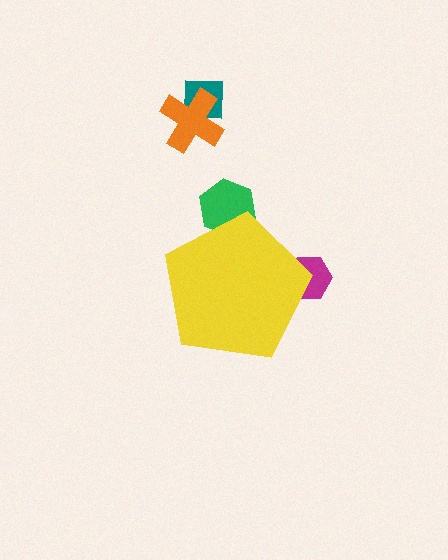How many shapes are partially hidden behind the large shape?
2 shapes are partially hidden.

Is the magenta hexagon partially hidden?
Yes, the magenta hexagon is partially hidden behind the yellow pentagon.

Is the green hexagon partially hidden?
Yes, the green hexagon is partially hidden behind the yellow pentagon.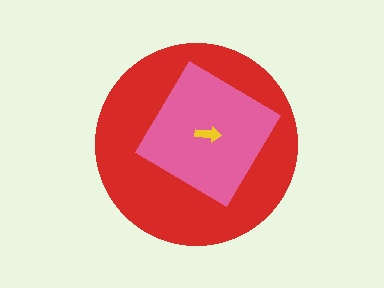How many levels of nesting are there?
3.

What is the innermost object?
The yellow arrow.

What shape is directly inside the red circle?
The pink diamond.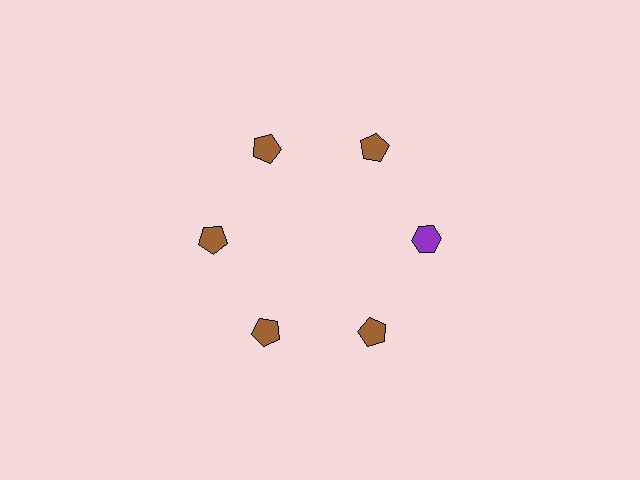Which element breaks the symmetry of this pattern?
The purple hexagon at roughly the 3 o'clock position breaks the symmetry. All other shapes are brown pentagons.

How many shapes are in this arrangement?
There are 6 shapes arranged in a ring pattern.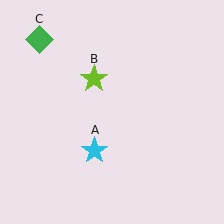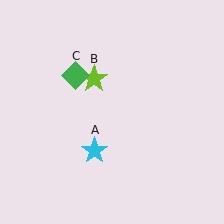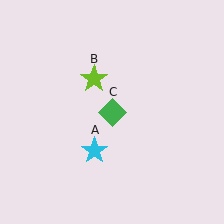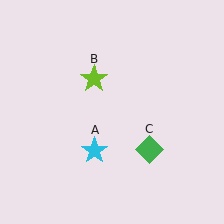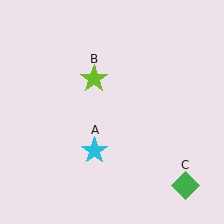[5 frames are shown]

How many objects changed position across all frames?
1 object changed position: green diamond (object C).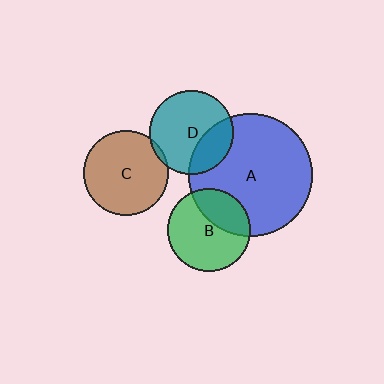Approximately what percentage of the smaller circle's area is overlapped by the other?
Approximately 30%.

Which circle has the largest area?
Circle A (blue).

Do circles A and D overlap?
Yes.